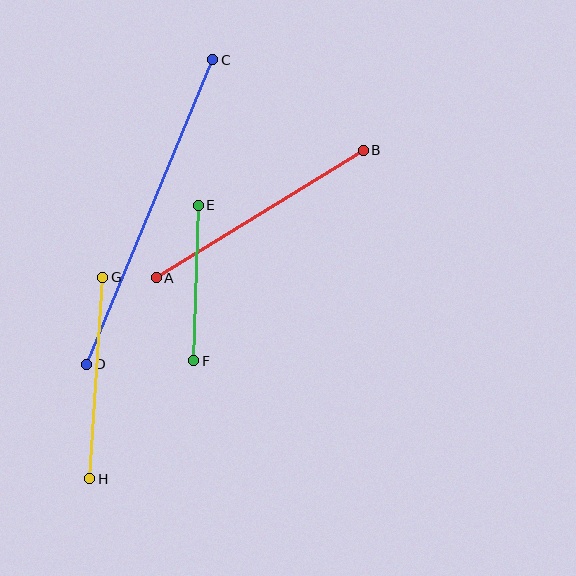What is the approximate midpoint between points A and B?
The midpoint is at approximately (260, 214) pixels.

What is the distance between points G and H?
The distance is approximately 202 pixels.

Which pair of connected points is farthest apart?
Points C and D are farthest apart.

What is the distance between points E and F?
The distance is approximately 155 pixels.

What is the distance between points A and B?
The distance is approximately 243 pixels.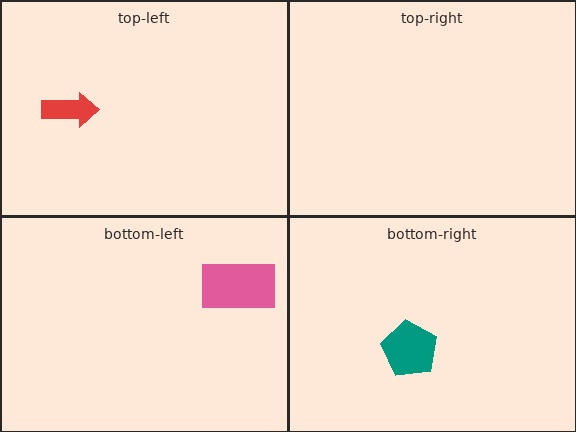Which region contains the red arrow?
The top-left region.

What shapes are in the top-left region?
The red arrow.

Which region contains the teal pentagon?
The bottom-right region.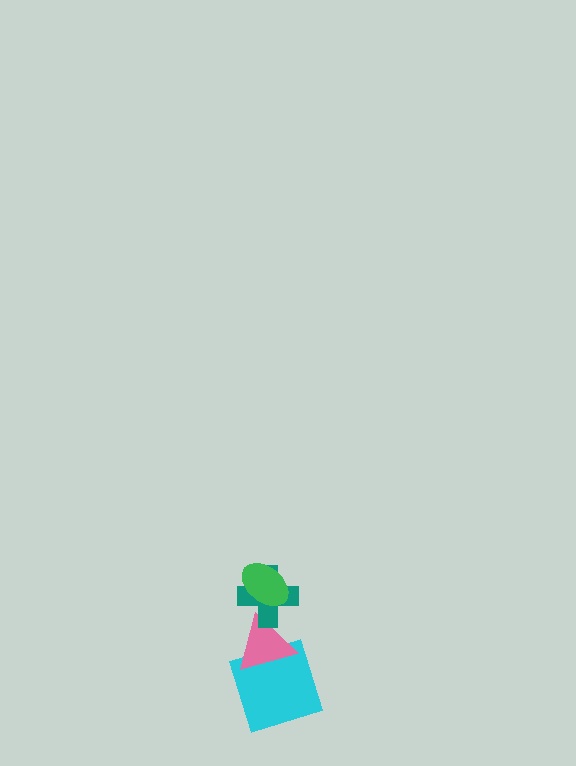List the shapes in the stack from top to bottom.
From top to bottom: the green ellipse, the teal cross, the pink triangle, the cyan square.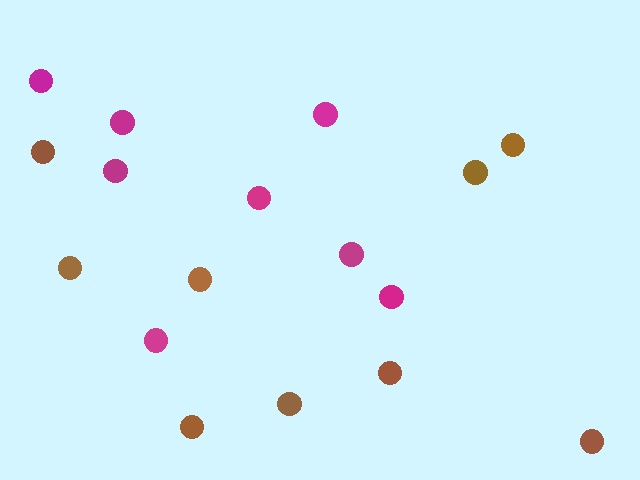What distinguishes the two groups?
There are 2 groups: one group of brown circles (9) and one group of magenta circles (8).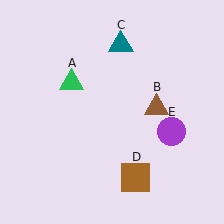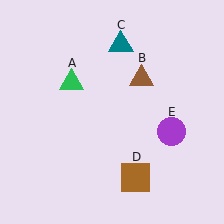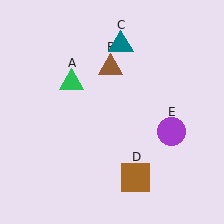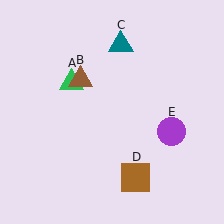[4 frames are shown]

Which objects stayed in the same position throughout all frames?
Green triangle (object A) and teal triangle (object C) and brown square (object D) and purple circle (object E) remained stationary.